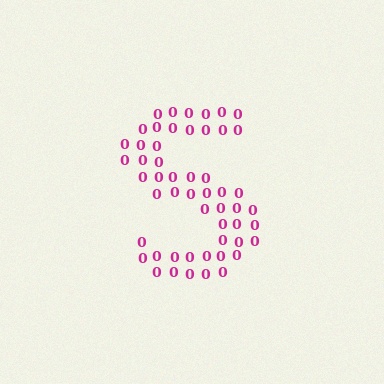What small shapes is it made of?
It is made of small digit 0's.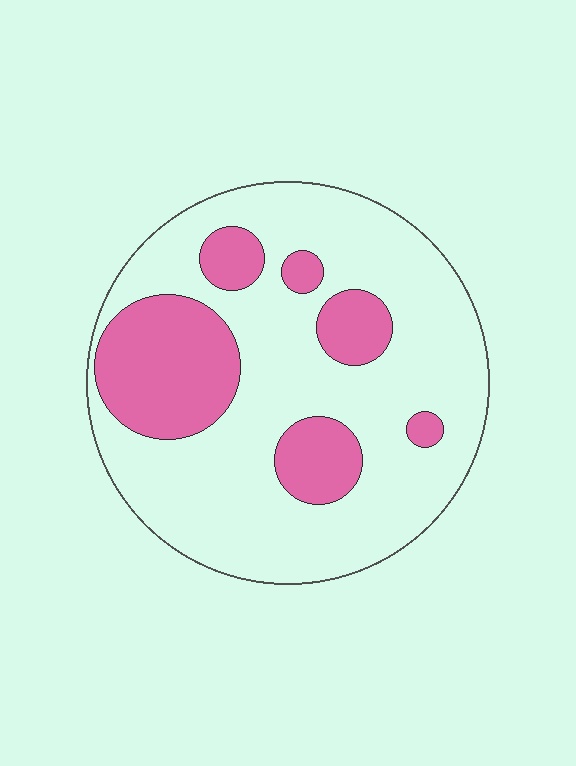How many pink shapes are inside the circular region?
6.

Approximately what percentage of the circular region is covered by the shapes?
Approximately 25%.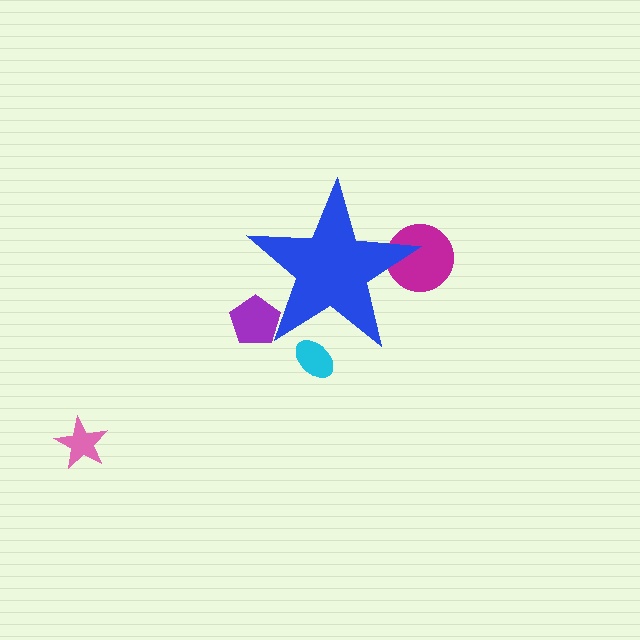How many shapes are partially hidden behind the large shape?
3 shapes are partially hidden.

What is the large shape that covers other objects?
A blue star.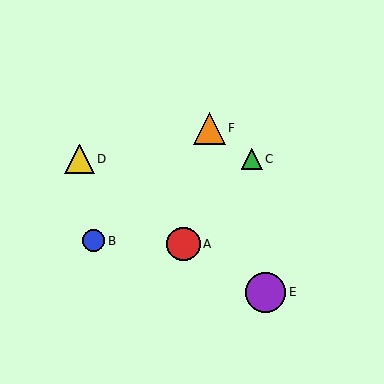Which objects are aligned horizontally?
Objects C, D are aligned horizontally.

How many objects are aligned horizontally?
2 objects (C, D) are aligned horizontally.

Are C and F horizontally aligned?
No, C is at y≈159 and F is at y≈128.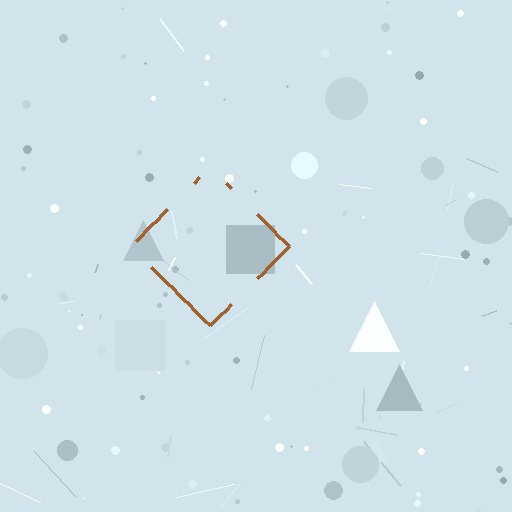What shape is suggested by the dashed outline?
The dashed outline suggests a diamond.